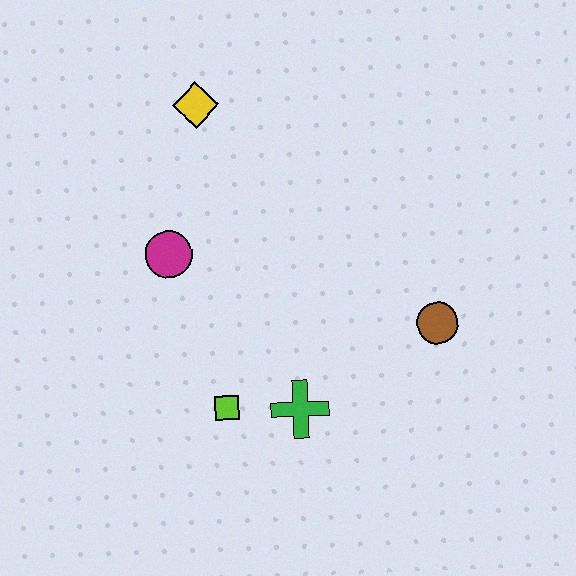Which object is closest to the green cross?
The lime square is closest to the green cross.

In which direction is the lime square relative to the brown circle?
The lime square is to the left of the brown circle.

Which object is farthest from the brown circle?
The yellow diamond is farthest from the brown circle.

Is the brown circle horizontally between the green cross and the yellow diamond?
No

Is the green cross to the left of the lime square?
No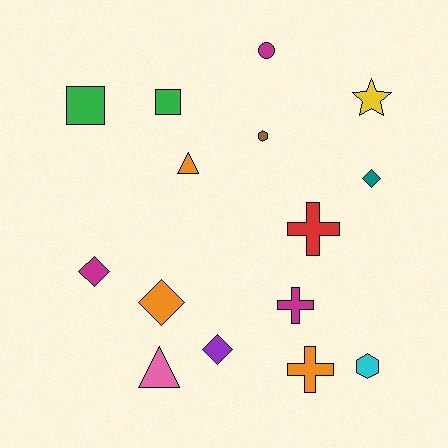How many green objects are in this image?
There are 2 green objects.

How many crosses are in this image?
There are 3 crosses.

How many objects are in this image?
There are 15 objects.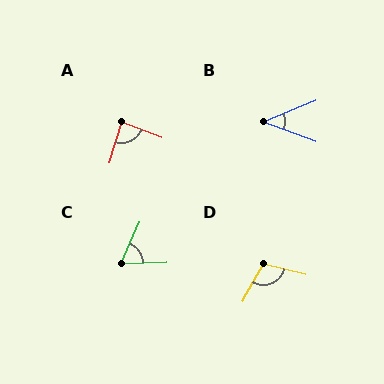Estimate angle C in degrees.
Approximately 64 degrees.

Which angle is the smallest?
B, at approximately 43 degrees.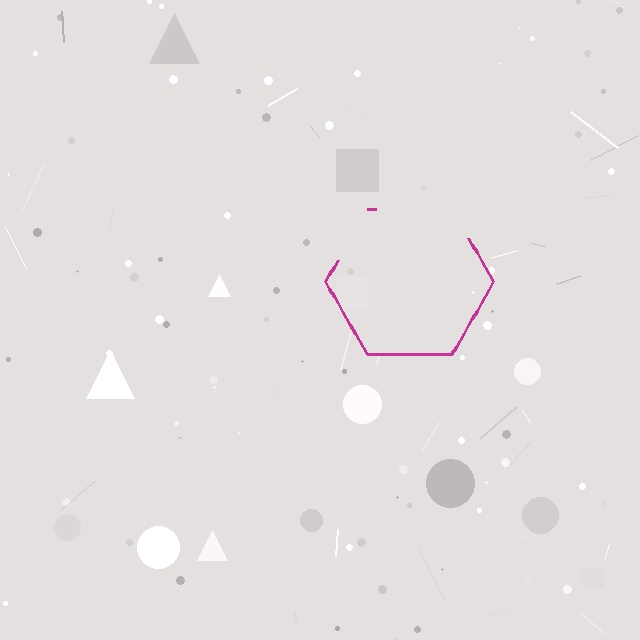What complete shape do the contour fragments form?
The contour fragments form a hexagon.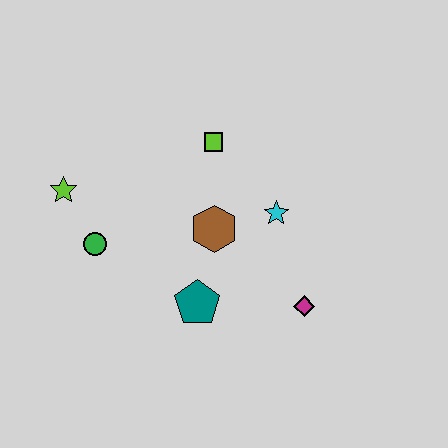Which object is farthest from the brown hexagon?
The lime star is farthest from the brown hexagon.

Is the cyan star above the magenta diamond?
Yes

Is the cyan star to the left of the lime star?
No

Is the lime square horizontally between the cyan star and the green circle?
Yes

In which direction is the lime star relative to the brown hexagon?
The lime star is to the left of the brown hexagon.